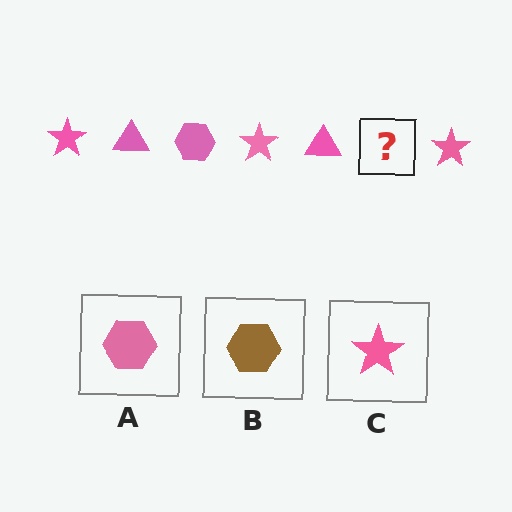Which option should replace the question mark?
Option A.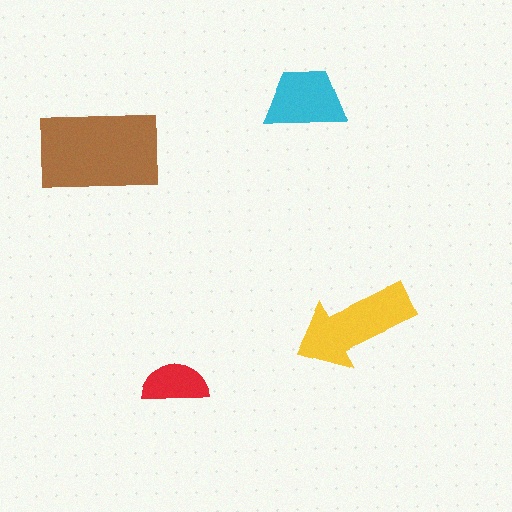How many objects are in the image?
There are 4 objects in the image.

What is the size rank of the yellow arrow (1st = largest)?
2nd.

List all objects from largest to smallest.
The brown rectangle, the yellow arrow, the cyan trapezoid, the red semicircle.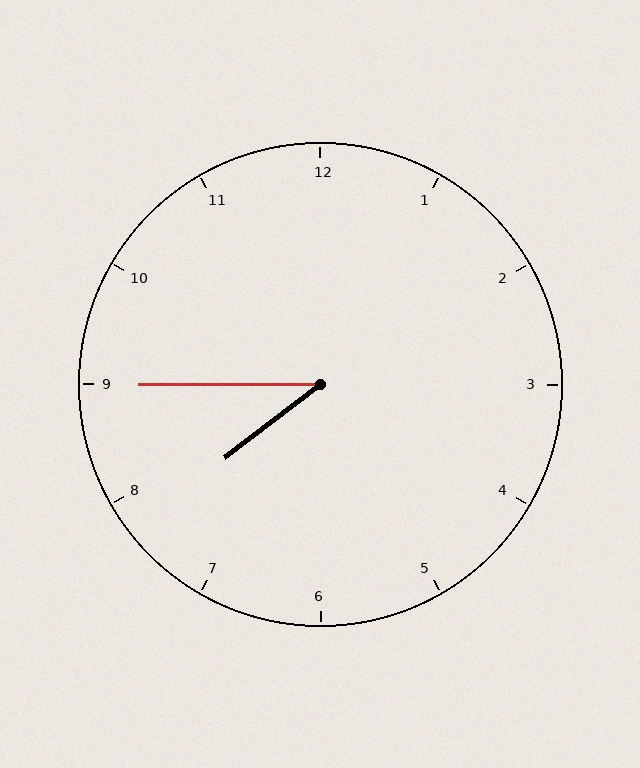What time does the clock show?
7:45.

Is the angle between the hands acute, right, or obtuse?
It is acute.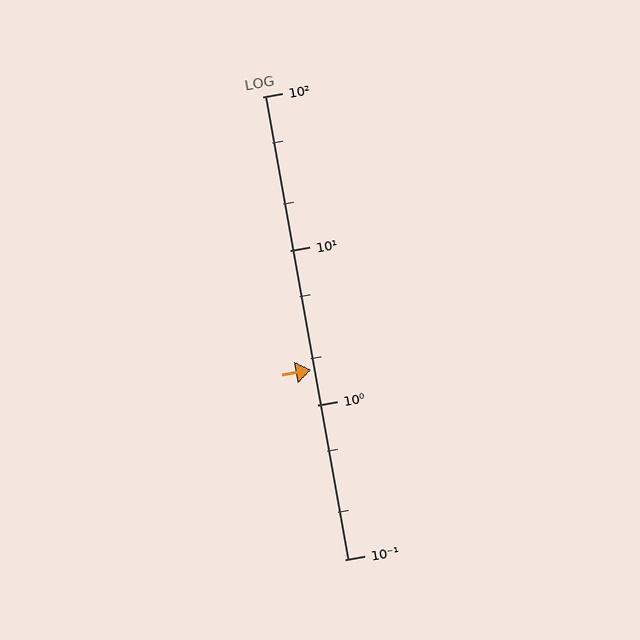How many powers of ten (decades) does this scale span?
The scale spans 3 decades, from 0.1 to 100.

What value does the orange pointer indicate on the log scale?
The pointer indicates approximately 1.7.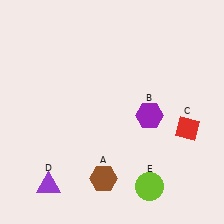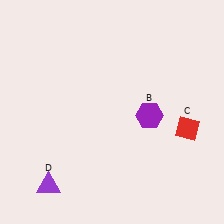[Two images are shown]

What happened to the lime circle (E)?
The lime circle (E) was removed in Image 2. It was in the bottom-right area of Image 1.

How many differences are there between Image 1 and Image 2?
There are 2 differences between the two images.